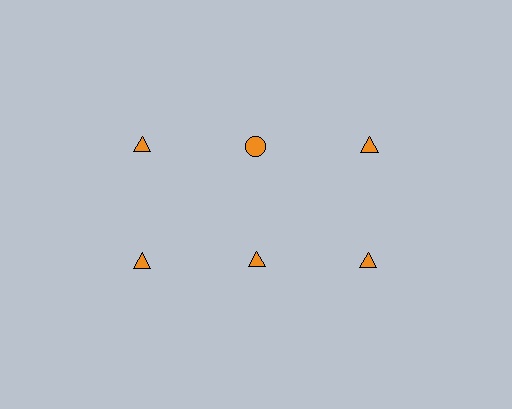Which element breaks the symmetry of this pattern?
The orange circle in the top row, second from left column breaks the symmetry. All other shapes are orange triangles.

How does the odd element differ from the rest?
It has a different shape: circle instead of triangle.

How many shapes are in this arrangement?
There are 6 shapes arranged in a grid pattern.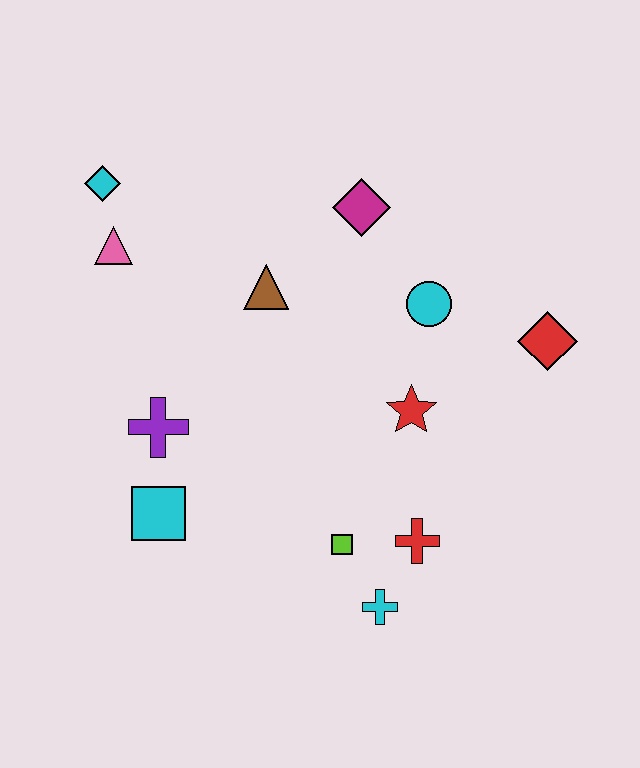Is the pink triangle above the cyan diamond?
No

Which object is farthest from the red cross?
The cyan diamond is farthest from the red cross.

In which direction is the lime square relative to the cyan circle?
The lime square is below the cyan circle.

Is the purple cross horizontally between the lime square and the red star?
No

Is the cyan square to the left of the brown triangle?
Yes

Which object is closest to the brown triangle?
The magenta diamond is closest to the brown triangle.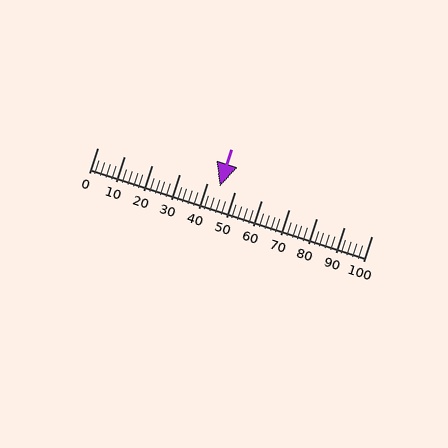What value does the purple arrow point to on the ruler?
The purple arrow points to approximately 45.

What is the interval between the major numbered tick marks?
The major tick marks are spaced 10 units apart.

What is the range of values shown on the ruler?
The ruler shows values from 0 to 100.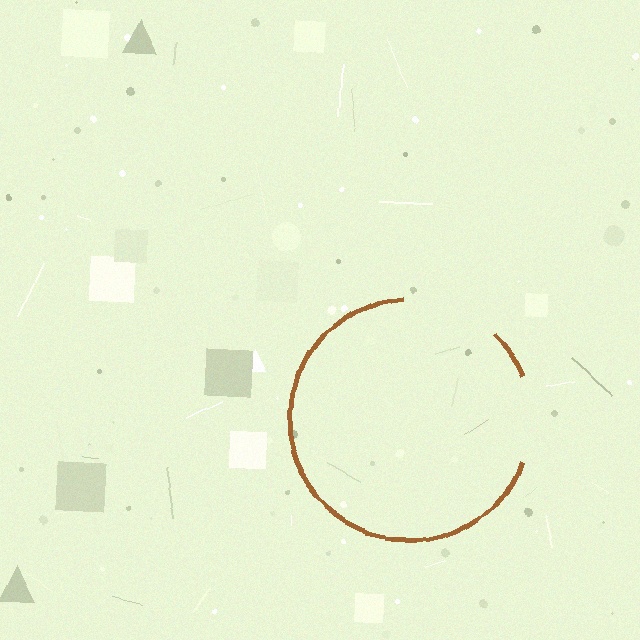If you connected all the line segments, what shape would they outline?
They would outline a circle.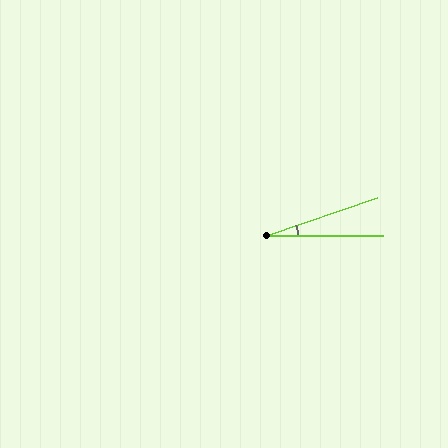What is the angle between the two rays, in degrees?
Approximately 19 degrees.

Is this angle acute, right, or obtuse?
It is acute.